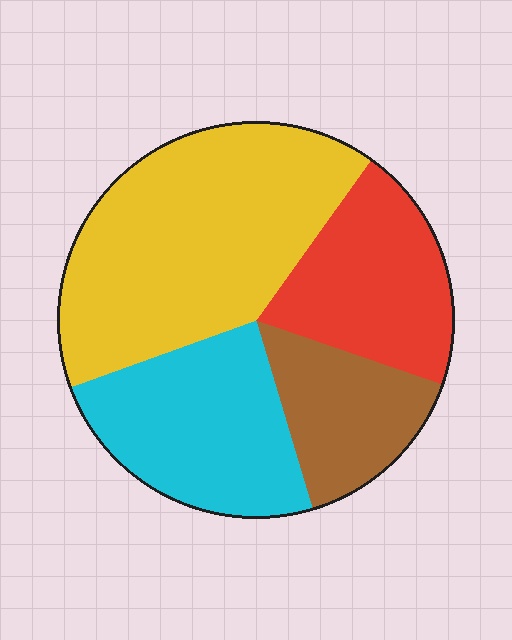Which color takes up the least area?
Brown, at roughly 15%.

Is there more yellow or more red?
Yellow.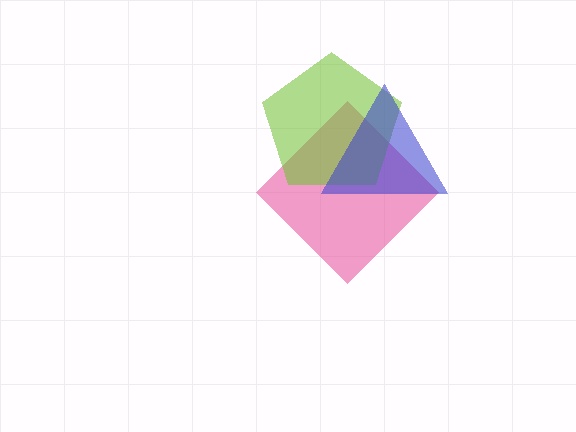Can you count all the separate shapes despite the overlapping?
Yes, there are 3 separate shapes.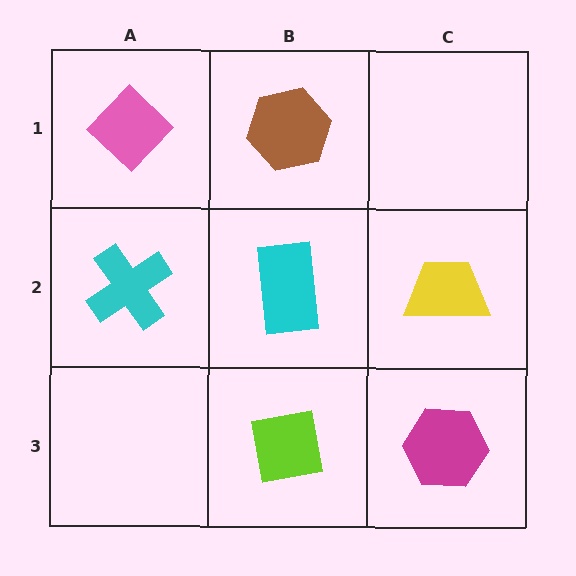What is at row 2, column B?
A cyan rectangle.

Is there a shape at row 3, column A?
No, that cell is empty.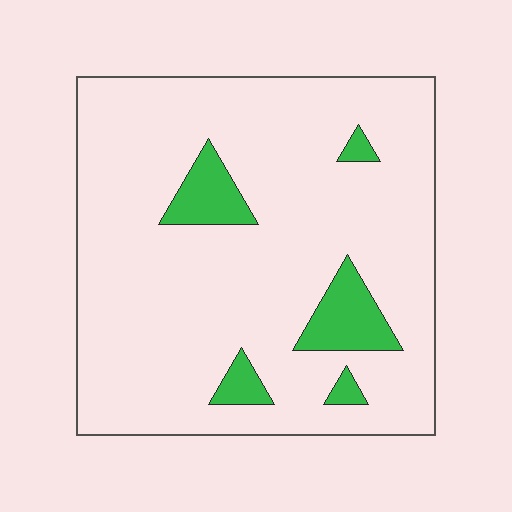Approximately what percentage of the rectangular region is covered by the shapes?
Approximately 10%.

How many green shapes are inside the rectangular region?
5.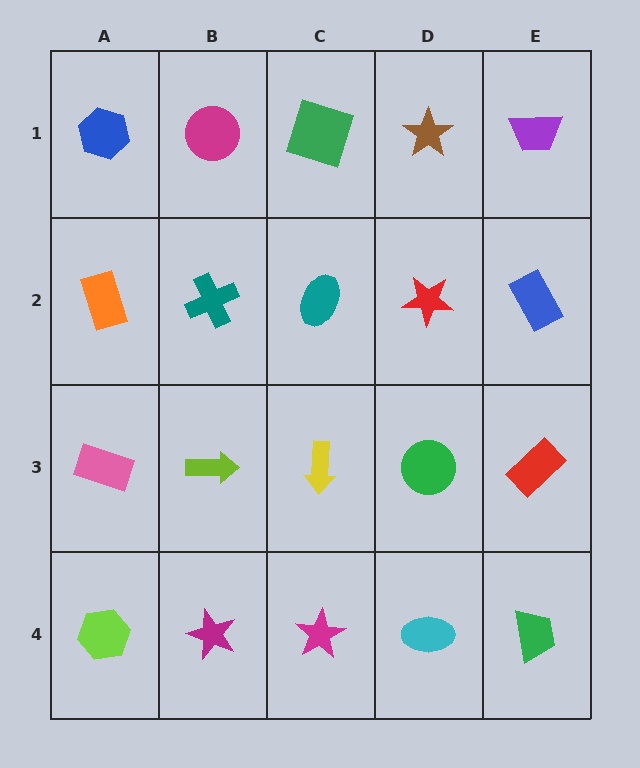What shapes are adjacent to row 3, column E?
A blue rectangle (row 2, column E), a green trapezoid (row 4, column E), a green circle (row 3, column D).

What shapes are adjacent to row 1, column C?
A teal ellipse (row 2, column C), a magenta circle (row 1, column B), a brown star (row 1, column D).